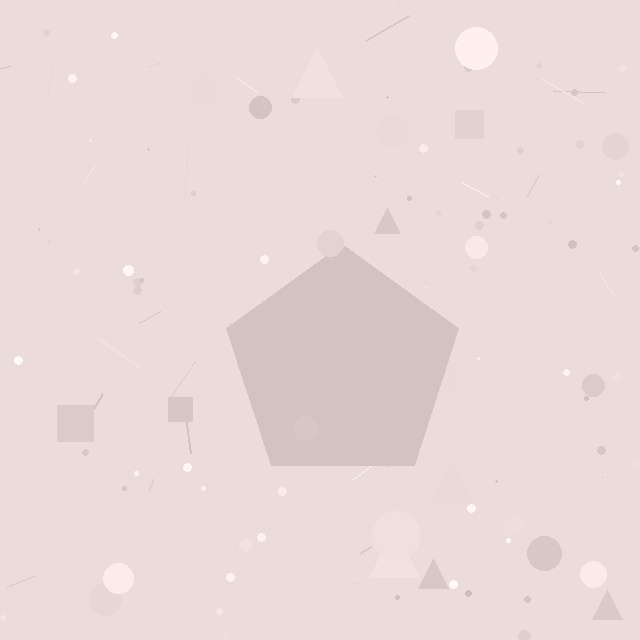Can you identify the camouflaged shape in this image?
The camouflaged shape is a pentagon.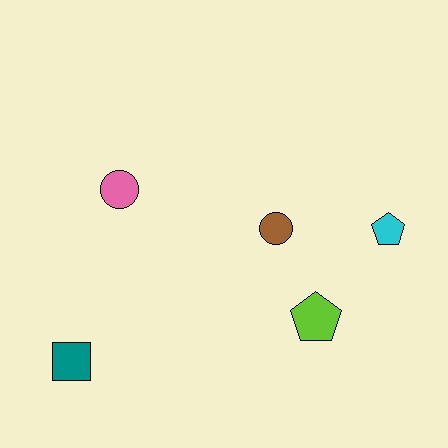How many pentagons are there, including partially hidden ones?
There are 2 pentagons.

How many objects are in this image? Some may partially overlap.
There are 5 objects.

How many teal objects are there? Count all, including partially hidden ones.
There is 1 teal object.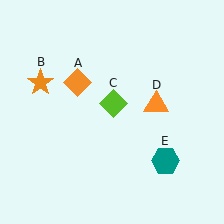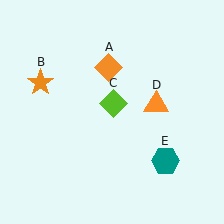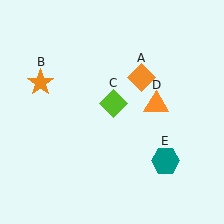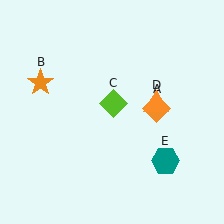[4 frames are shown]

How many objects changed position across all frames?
1 object changed position: orange diamond (object A).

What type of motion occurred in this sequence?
The orange diamond (object A) rotated clockwise around the center of the scene.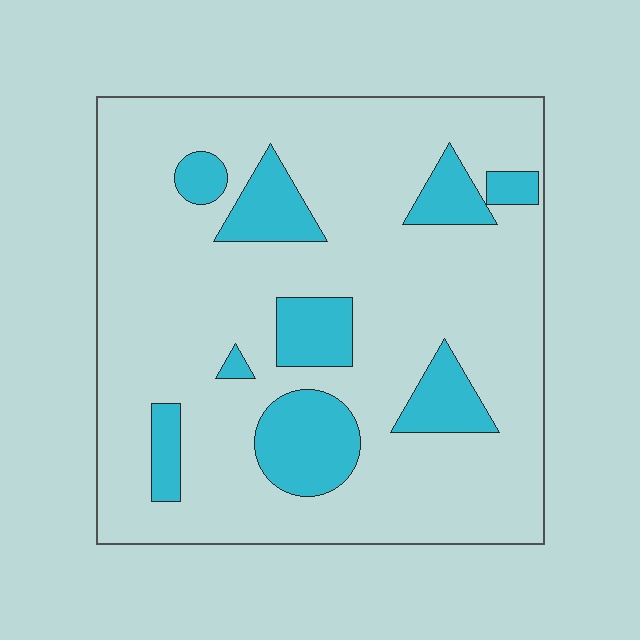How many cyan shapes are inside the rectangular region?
9.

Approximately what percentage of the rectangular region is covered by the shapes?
Approximately 20%.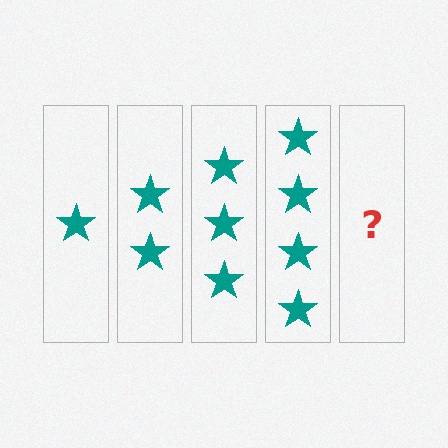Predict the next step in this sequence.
The next step is 5 stars.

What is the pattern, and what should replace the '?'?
The pattern is that each step adds one more star. The '?' should be 5 stars.